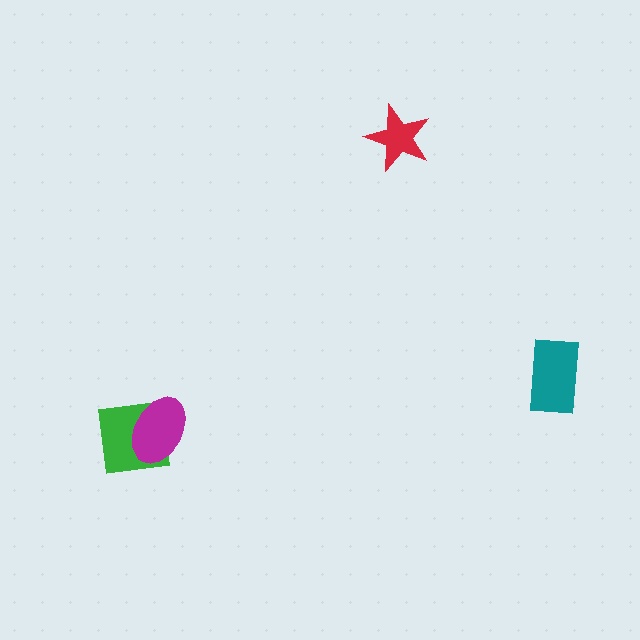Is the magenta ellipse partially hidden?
No, no other shape covers it.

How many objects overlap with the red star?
0 objects overlap with the red star.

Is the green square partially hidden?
Yes, it is partially covered by another shape.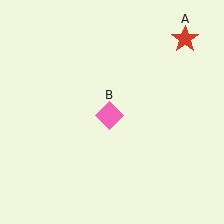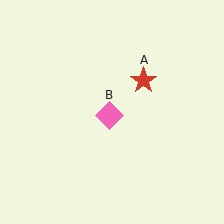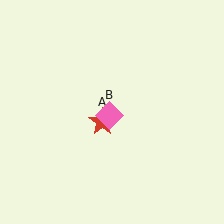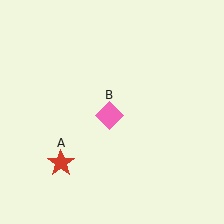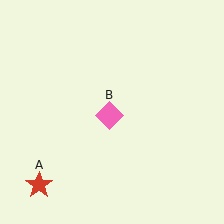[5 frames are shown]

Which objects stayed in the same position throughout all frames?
Pink diamond (object B) remained stationary.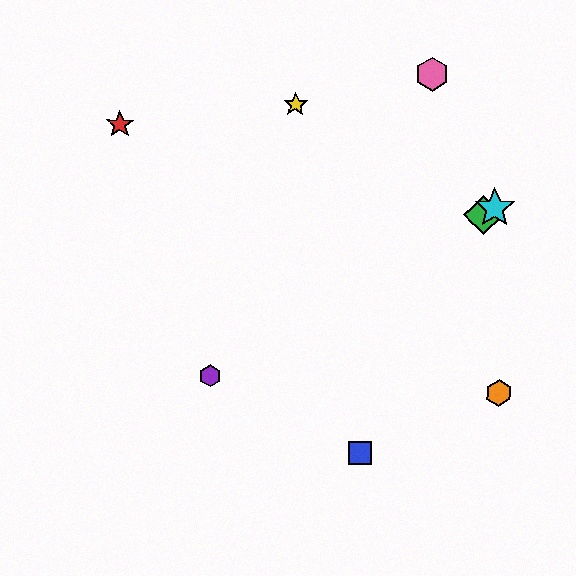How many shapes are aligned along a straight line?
3 shapes (the green diamond, the purple hexagon, the cyan star) are aligned along a straight line.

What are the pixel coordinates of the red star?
The red star is at (120, 124).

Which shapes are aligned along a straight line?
The green diamond, the purple hexagon, the cyan star are aligned along a straight line.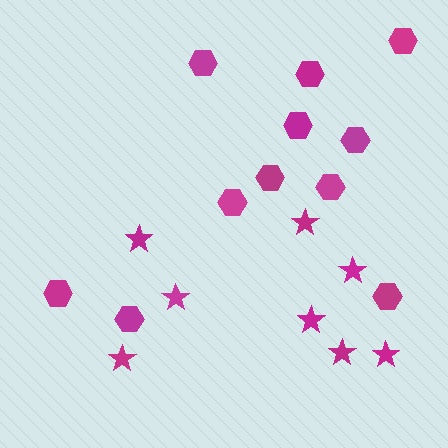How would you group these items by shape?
There are 2 groups: one group of stars (8) and one group of hexagons (11).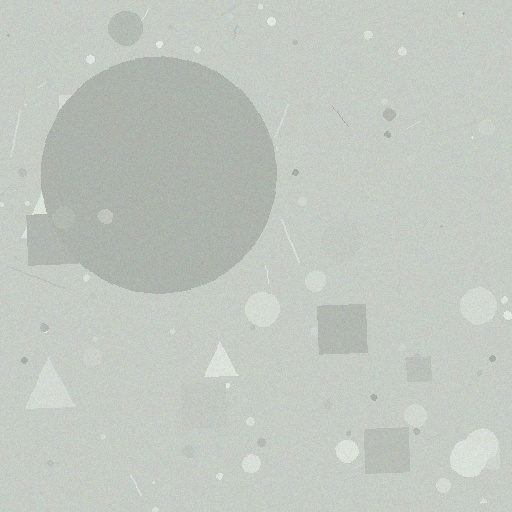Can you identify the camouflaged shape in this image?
The camouflaged shape is a circle.